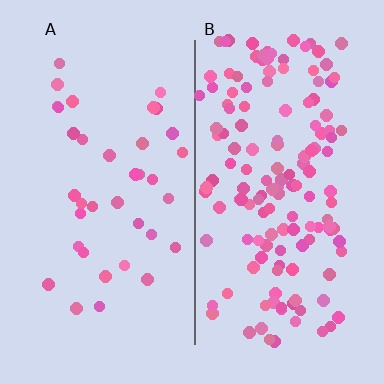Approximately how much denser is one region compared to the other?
Approximately 3.9× — region B over region A.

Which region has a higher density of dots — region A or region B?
B (the right).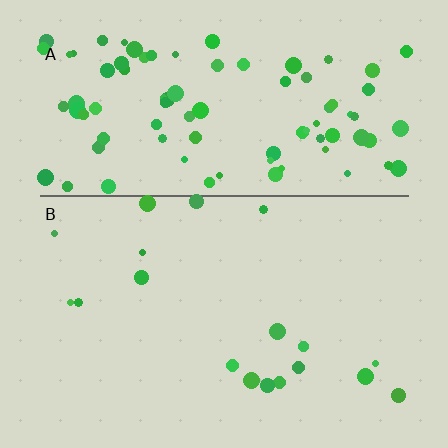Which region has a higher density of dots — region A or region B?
A (the top).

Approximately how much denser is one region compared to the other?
Approximately 5.1× — region A over region B.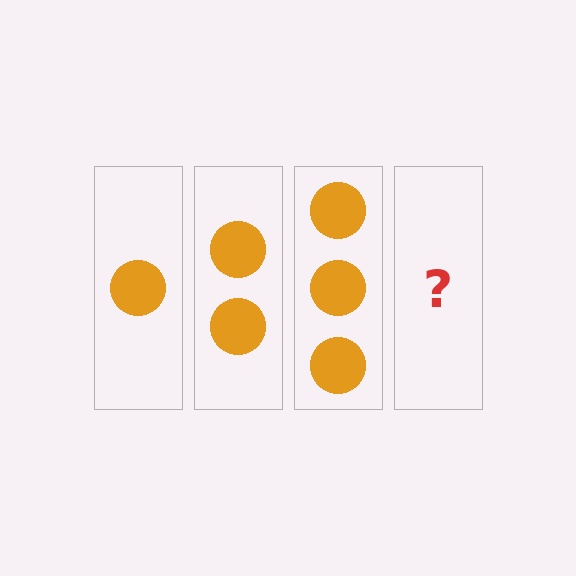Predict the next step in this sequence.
The next step is 4 circles.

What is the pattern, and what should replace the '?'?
The pattern is that each step adds one more circle. The '?' should be 4 circles.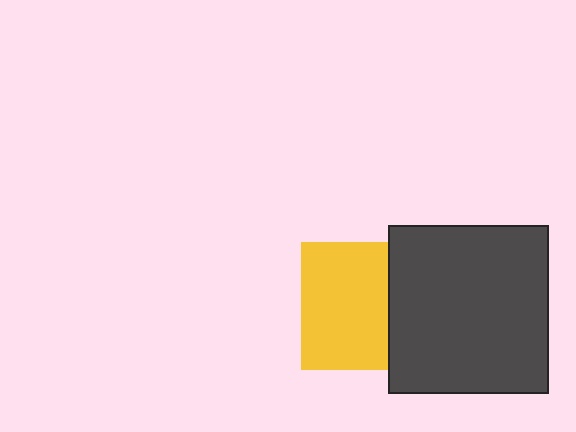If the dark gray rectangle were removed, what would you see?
You would see the complete yellow square.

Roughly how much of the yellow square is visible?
Most of it is visible (roughly 67%).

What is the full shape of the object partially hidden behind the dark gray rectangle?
The partially hidden object is a yellow square.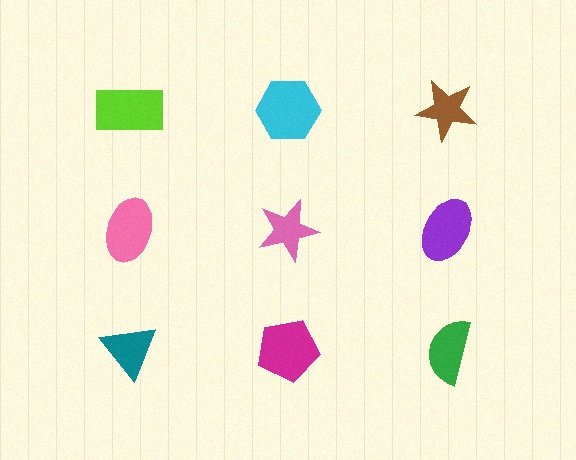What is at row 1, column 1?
A lime rectangle.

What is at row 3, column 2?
A magenta pentagon.